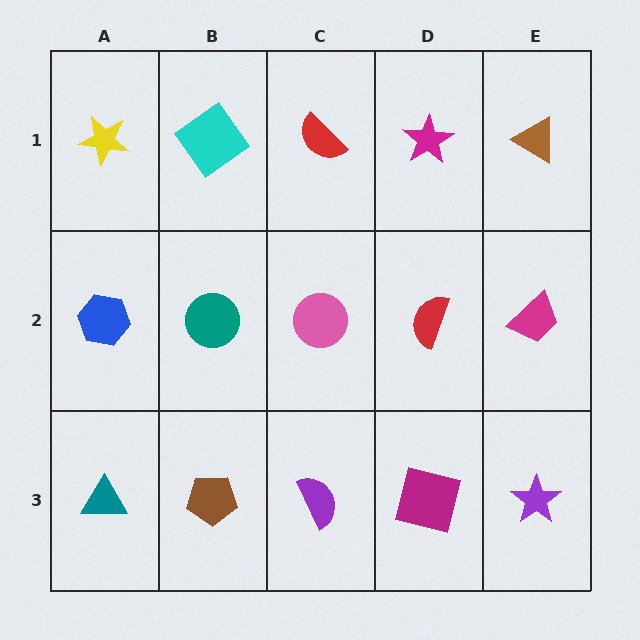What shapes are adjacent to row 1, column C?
A pink circle (row 2, column C), a cyan diamond (row 1, column B), a magenta star (row 1, column D).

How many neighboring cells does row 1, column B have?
3.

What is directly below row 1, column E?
A magenta trapezoid.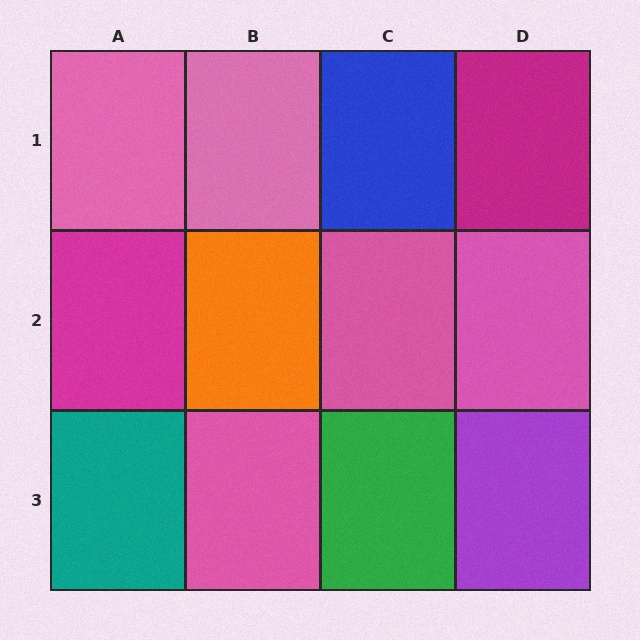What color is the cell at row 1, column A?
Pink.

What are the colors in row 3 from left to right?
Teal, pink, green, purple.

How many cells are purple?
1 cell is purple.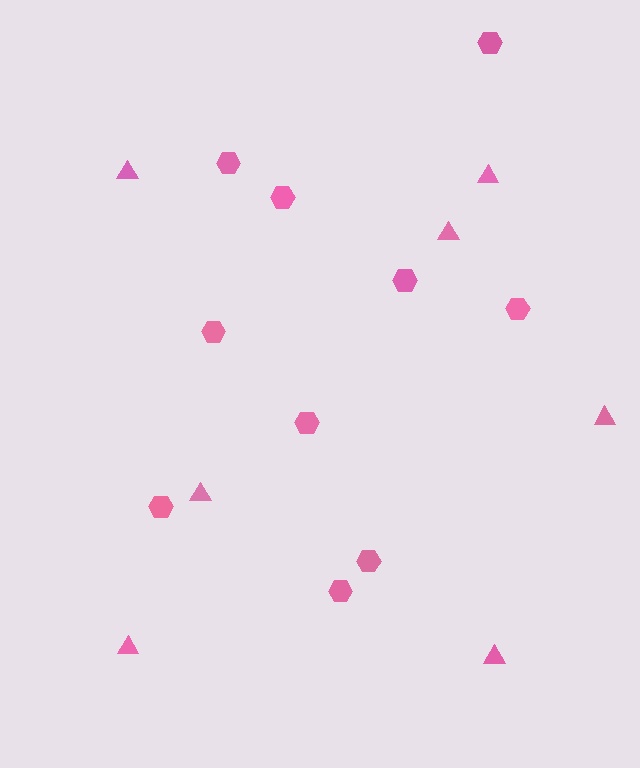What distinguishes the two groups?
There are 2 groups: one group of hexagons (10) and one group of triangles (7).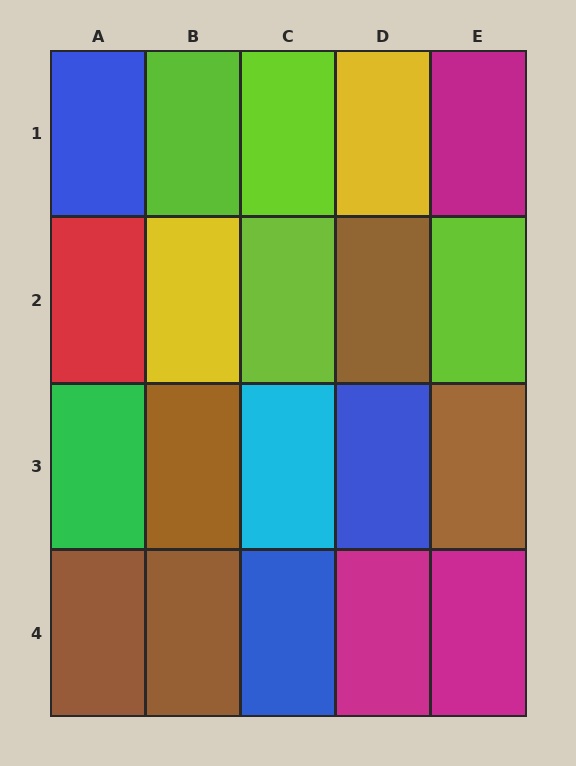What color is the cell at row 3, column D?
Blue.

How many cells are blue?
3 cells are blue.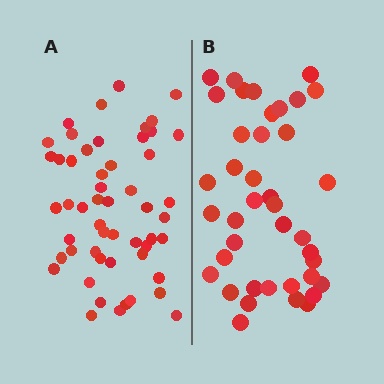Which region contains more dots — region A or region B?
Region A (the left region) has more dots.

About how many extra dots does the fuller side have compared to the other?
Region A has approximately 15 more dots than region B.